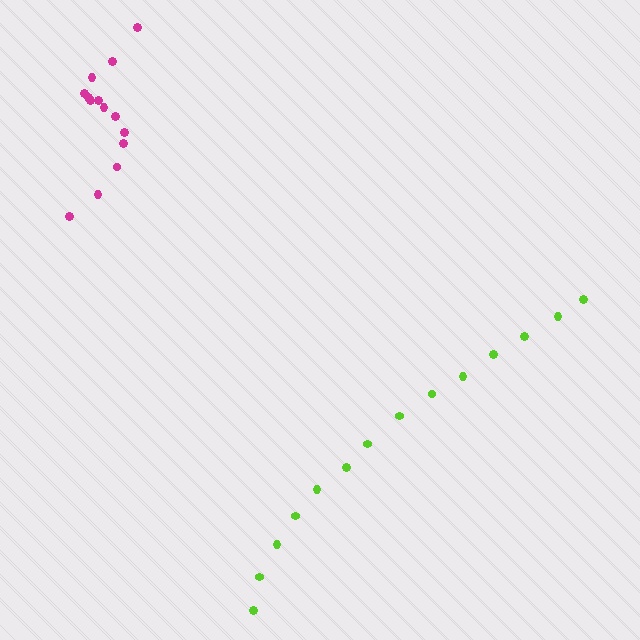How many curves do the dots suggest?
There are 2 distinct paths.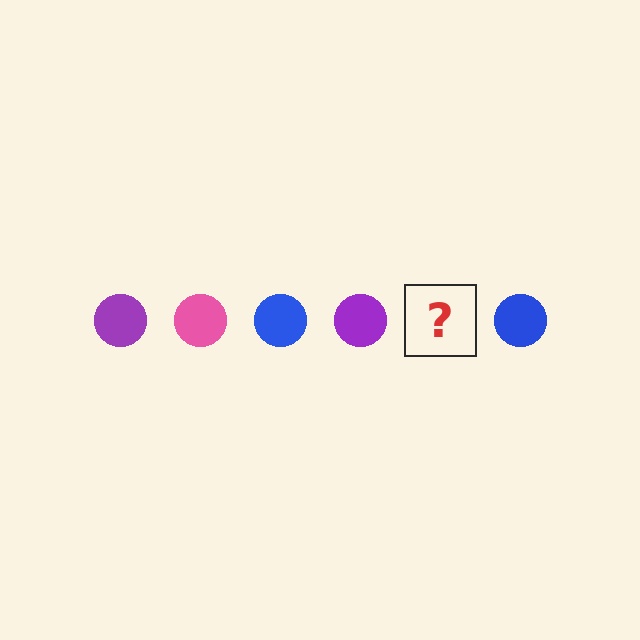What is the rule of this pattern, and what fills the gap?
The rule is that the pattern cycles through purple, pink, blue circles. The gap should be filled with a pink circle.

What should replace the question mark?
The question mark should be replaced with a pink circle.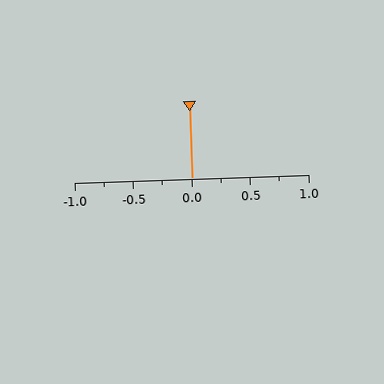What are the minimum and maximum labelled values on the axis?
The axis runs from -1.0 to 1.0.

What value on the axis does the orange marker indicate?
The marker indicates approximately 0.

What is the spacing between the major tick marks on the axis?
The major ticks are spaced 0.5 apart.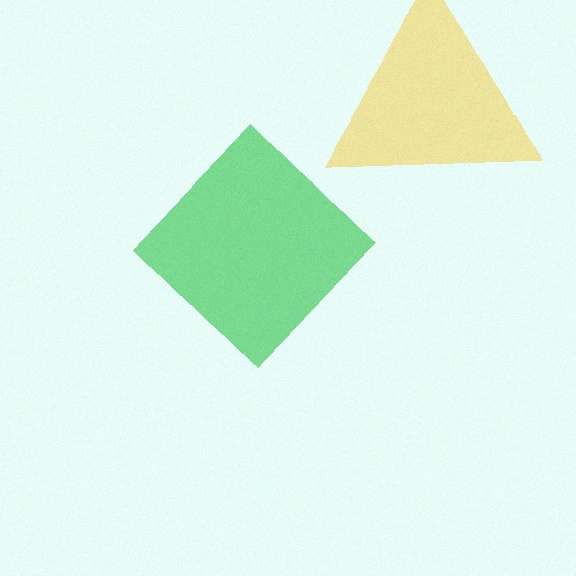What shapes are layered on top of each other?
The layered shapes are: a yellow triangle, a green diamond.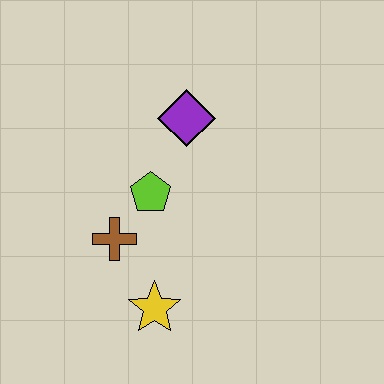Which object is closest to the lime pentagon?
The brown cross is closest to the lime pentagon.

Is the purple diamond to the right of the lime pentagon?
Yes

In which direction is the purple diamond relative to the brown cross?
The purple diamond is above the brown cross.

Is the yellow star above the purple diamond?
No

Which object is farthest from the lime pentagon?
The yellow star is farthest from the lime pentagon.